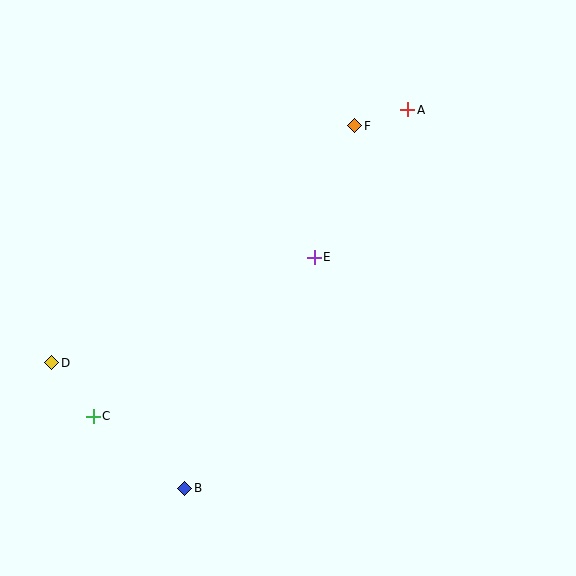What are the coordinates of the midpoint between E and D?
The midpoint between E and D is at (183, 310).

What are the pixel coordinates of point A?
Point A is at (408, 110).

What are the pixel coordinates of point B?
Point B is at (185, 488).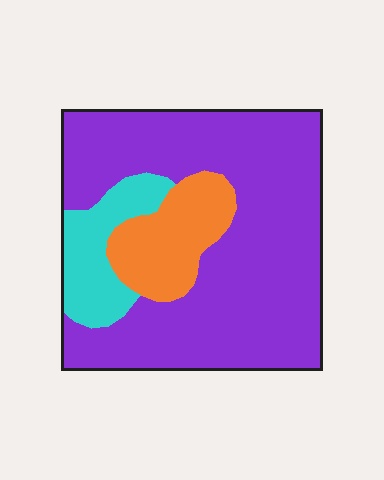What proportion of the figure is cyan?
Cyan covers roughly 15% of the figure.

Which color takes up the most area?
Purple, at roughly 70%.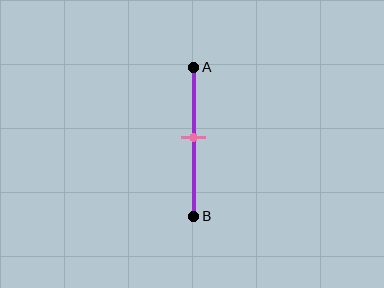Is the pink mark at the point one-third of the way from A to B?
No, the mark is at about 45% from A, not at the 33% one-third point.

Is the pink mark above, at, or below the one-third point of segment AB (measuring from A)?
The pink mark is below the one-third point of segment AB.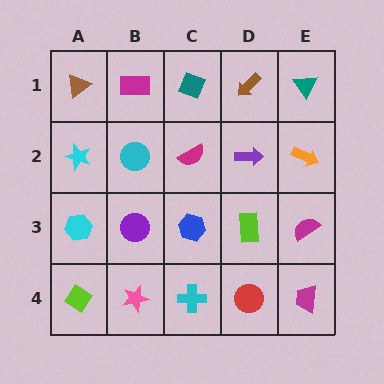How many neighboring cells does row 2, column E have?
3.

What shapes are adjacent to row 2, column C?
A teal diamond (row 1, column C), a blue hexagon (row 3, column C), a cyan circle (row 2, column B), a purple arrow (row 2, column D).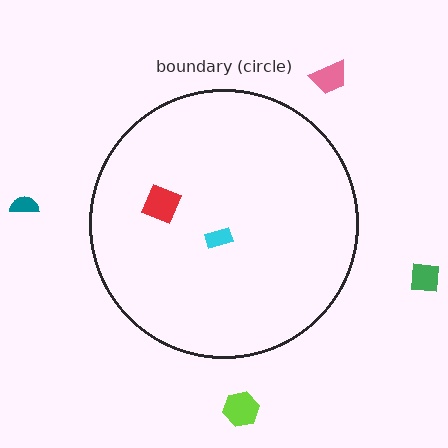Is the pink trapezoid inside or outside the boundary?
Outside.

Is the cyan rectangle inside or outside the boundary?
Inside.